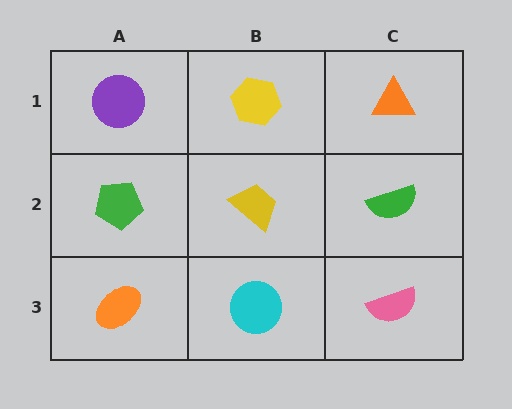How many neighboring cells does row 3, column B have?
3.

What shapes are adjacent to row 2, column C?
An orange triangle (row 1, column C), a pink semicircle (row 3, column C), a yellow trapezoid (row 2, column B).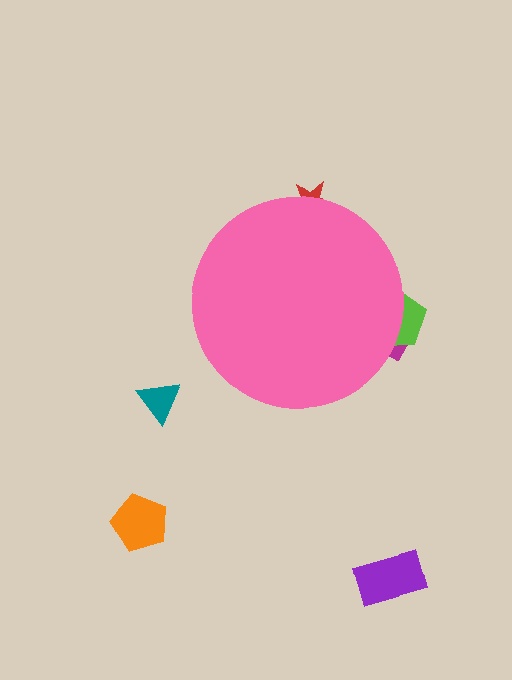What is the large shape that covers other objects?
A pink circle.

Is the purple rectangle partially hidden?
No, the purple rectangle is fully visible.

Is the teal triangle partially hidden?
No, the teal triangle is fully visible.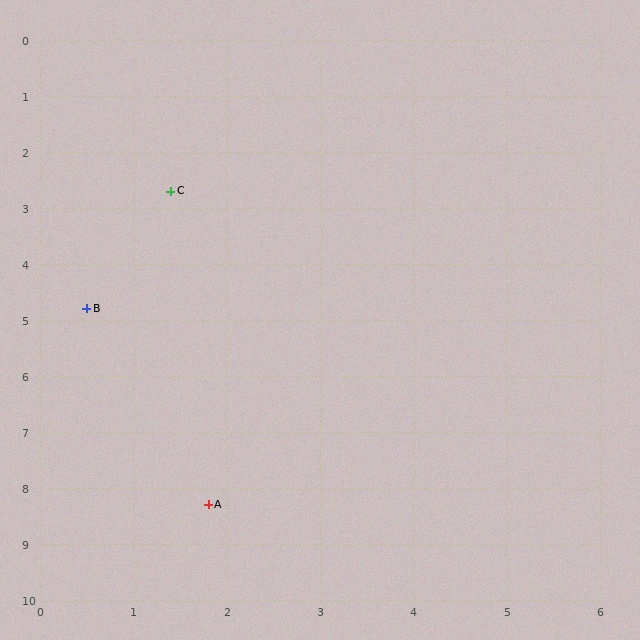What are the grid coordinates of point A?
Point A is at approximately (1.8, 8.3).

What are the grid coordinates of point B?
Point B is at approximately (0.5, 4.8).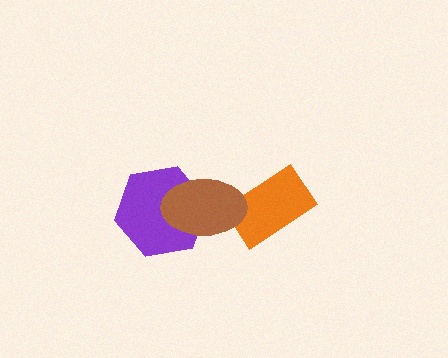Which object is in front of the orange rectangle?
The brown ellipse is in front of the orange rectangle.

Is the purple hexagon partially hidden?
Yes, it is partially covered by another shape.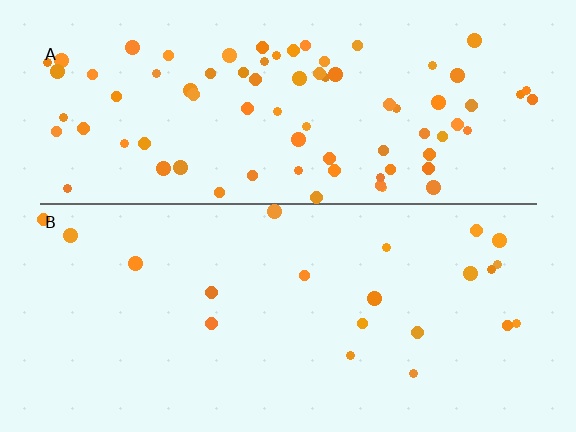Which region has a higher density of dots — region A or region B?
A (the top).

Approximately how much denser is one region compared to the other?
Approximately 3.8× — region A over region B.